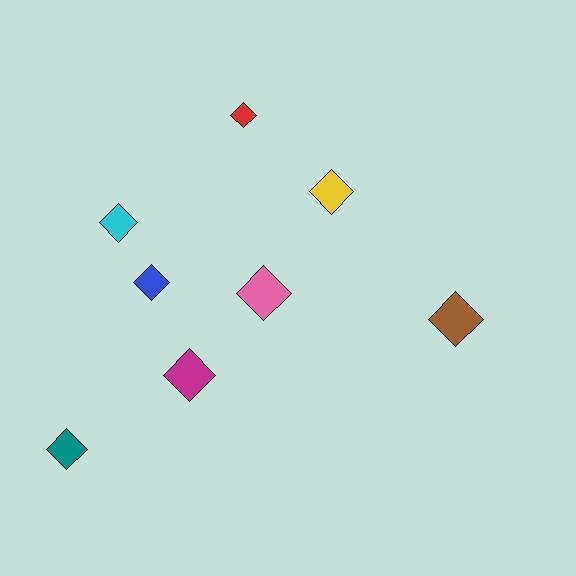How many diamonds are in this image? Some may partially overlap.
There are 8 diamonds.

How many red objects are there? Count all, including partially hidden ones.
There is 1 red object.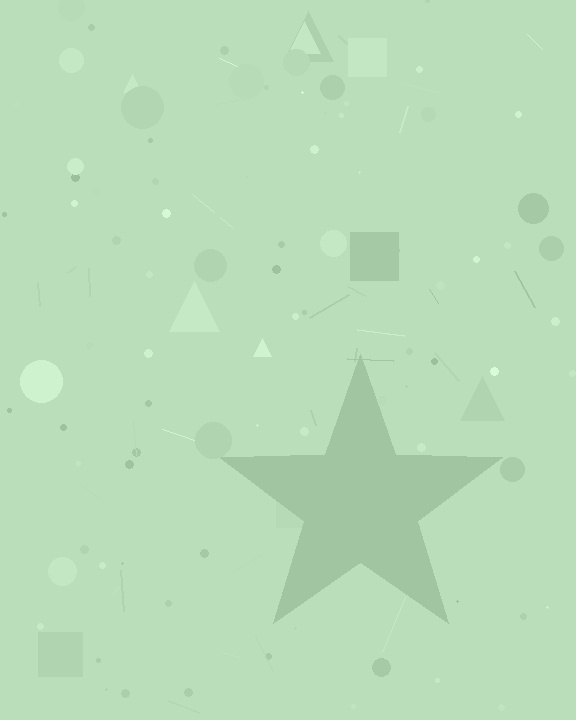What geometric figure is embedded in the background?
A star is embedded in the background.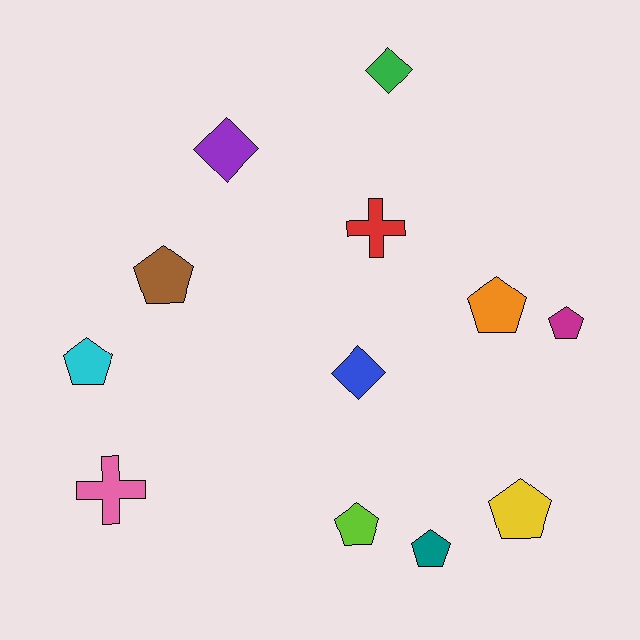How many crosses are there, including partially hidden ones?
There are 2 crosses.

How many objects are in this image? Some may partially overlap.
There are 12 objects.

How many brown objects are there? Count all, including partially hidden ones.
There is 1 brown object.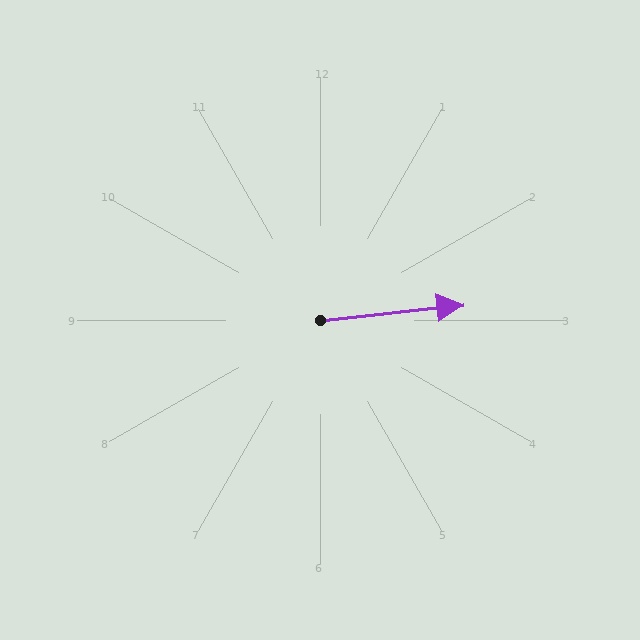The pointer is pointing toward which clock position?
Roughly 3 o'clock.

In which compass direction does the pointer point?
East.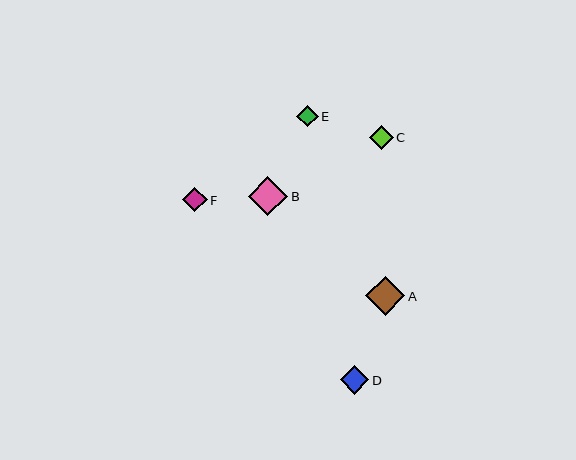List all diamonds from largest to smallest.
From largest to smallest: A, B, D, F, C, E.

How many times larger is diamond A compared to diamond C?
Diamond A is approximately 1.7 times the size of diamond C.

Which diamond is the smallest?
Diamond E is the smallest with a size of approximately 22 pixels.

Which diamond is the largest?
Diamond A is the largest with a size of approximately 39 pixels.